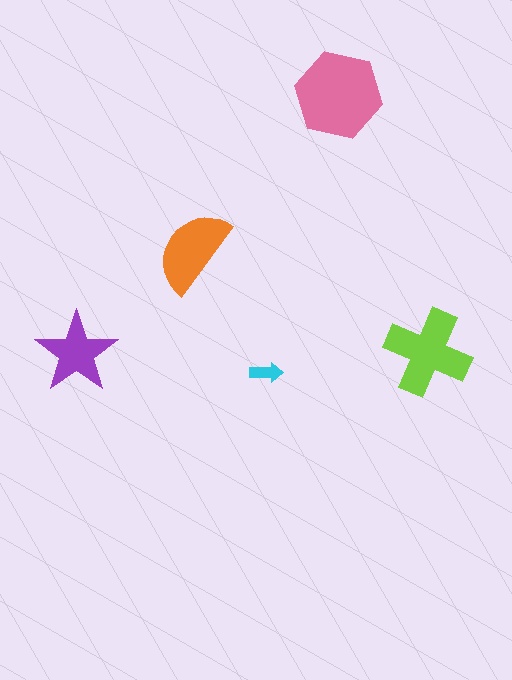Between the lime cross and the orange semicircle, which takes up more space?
The lime cross.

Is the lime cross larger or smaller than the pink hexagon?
Smaller.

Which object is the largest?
The pink hexagon.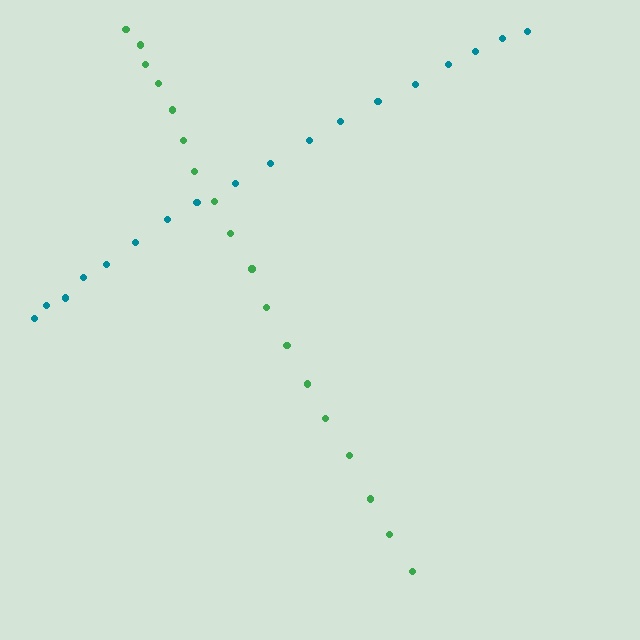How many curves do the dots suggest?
There are 2 distinct paths.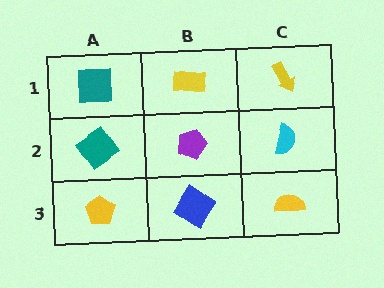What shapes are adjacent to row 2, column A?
A teal square (row 1, column A), a yellow pentagon (row 3, column A), a purple pentagon (row 2, column B).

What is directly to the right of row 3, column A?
A blue diamond.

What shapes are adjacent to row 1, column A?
A teal diamond (row 2, column A), a yellow rectangle (row 1, column B).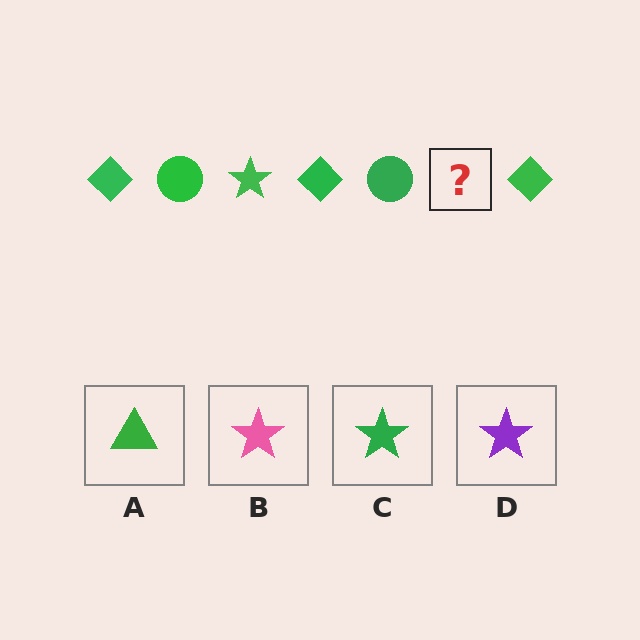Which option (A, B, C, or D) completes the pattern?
C.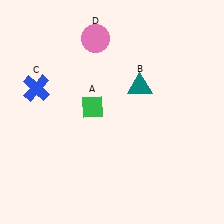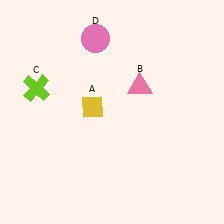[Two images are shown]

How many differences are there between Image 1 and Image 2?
There are 3 differences between the two images.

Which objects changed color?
A changed from green to yellow. B changed from teal to pink. C changed from blue to lime.